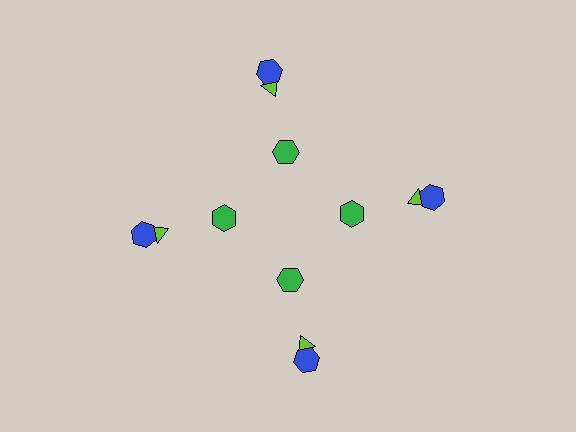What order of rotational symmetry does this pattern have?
This pattern has 4-fold rotational symmetry.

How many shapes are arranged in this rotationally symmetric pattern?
There are 12 shapes, arranged in 4 groups of 3.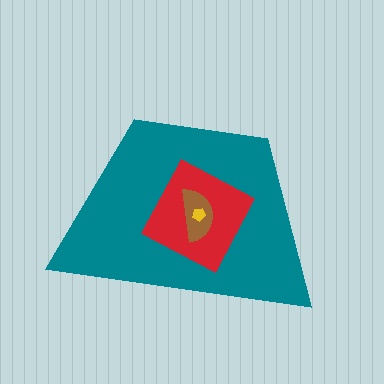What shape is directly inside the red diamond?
The brown semicircle.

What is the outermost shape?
The teal trapezoid.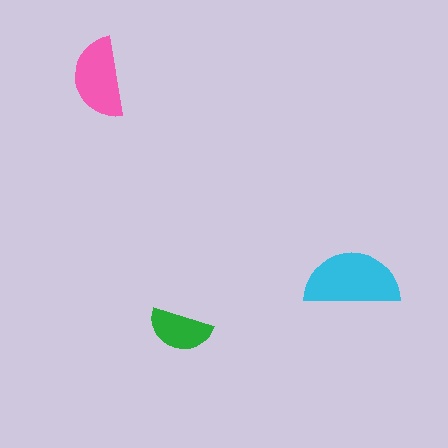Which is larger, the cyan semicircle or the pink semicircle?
The cyan one.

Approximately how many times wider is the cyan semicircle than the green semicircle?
About 1.5 times wider.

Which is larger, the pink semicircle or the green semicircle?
The pink one.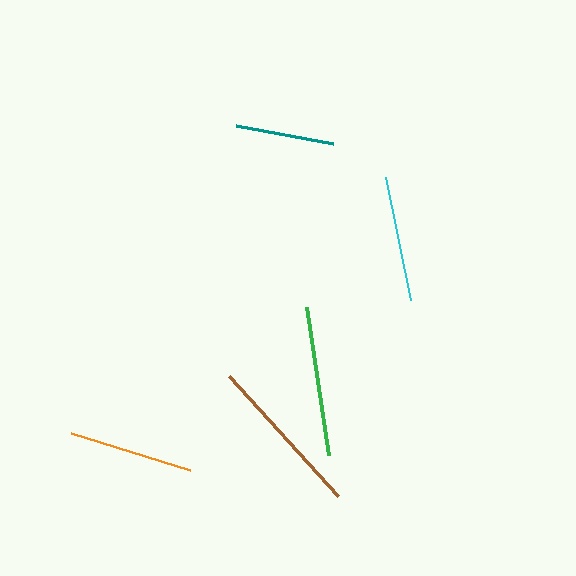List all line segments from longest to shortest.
From longest to shortest: brown, green, cyan, orange, teal.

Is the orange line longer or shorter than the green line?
The green line is longer than the orange line.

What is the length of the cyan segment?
The cyan segment is approximately 126 pixels long.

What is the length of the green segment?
The green segment is approximately 149 pixels long.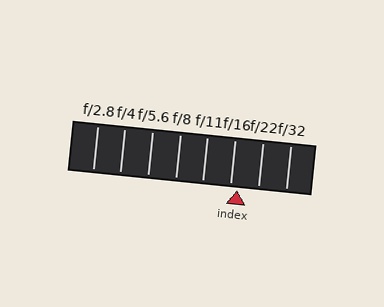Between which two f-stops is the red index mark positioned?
The index mark is between f/16 and f/22.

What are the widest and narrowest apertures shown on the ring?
The widest aperture shown is f/2.8 and the narrowest is f/32.